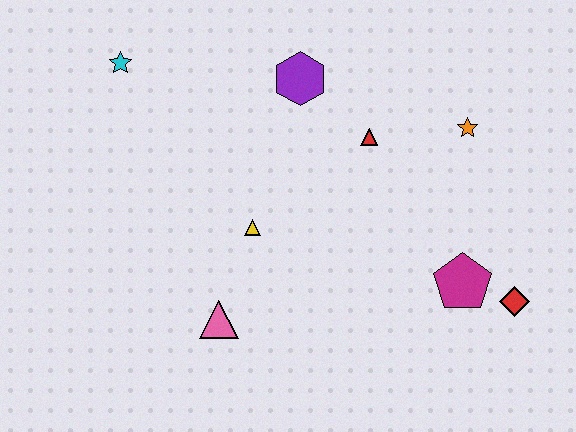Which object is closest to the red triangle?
The purple hexagon is closest to the red triangle.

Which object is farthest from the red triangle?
The cyan star is farthest from the red triangle.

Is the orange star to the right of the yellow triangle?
Yes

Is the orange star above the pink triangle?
Yes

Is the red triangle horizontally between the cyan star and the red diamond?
Yes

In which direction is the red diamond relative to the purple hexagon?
The red diamond is below the purple hexagon.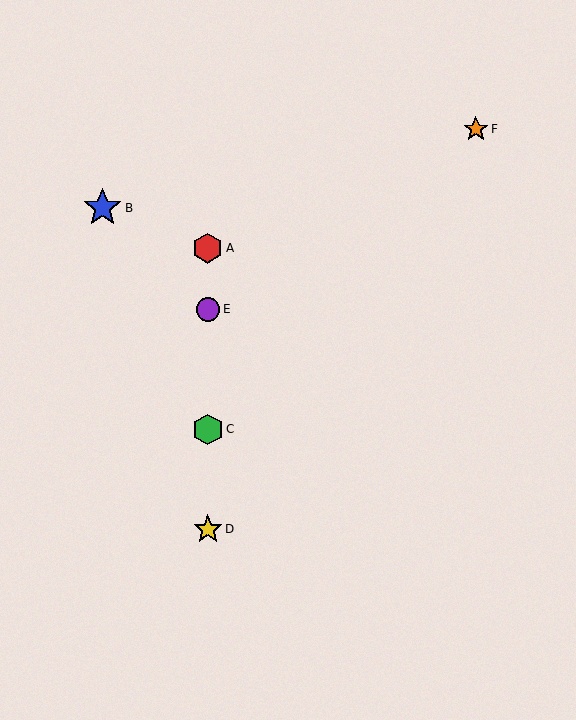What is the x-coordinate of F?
Object F is at x≈476.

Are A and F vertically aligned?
No, A is at x≈208 and F is at x≈476.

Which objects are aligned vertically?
Objects A, C, D, E are aligned vertically.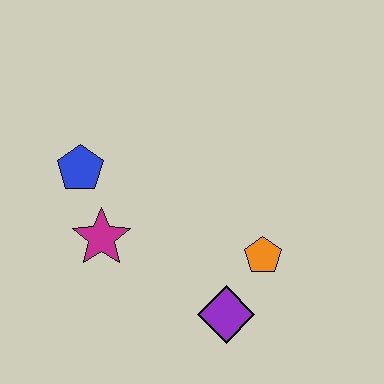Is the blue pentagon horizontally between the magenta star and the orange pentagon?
No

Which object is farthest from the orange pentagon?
The blue pentagon is farthest from the orange pentagon.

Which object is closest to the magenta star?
The blue pentagon is closest to the magenta star.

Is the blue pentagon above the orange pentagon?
Yes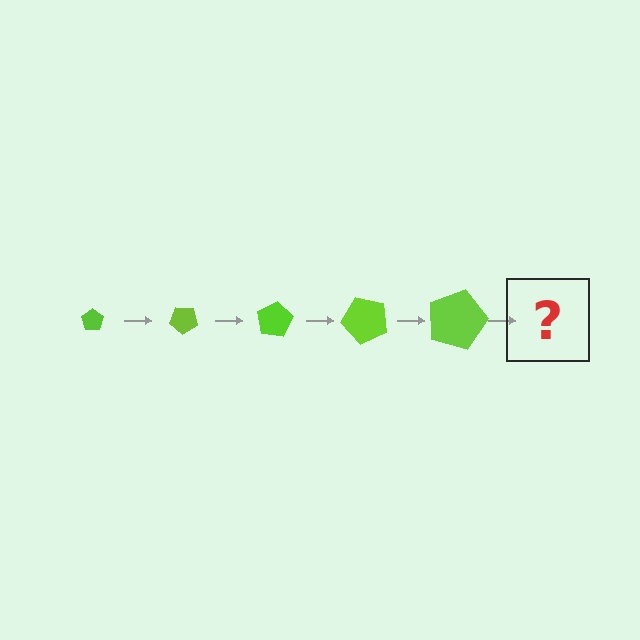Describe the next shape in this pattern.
It should be a pentagon, larger than the previous one and rotated 200 degrees from the start.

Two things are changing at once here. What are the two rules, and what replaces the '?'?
The two rules are that the pentagon grows larger each step and it rotates 40 degrees each step. The '?' should be a pentagon, larger than the previous one and rotated 200 degrees from the start.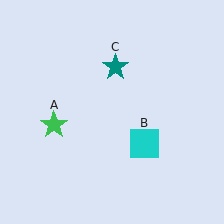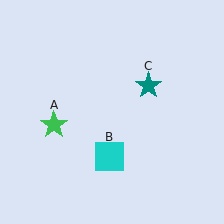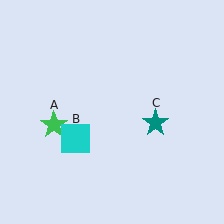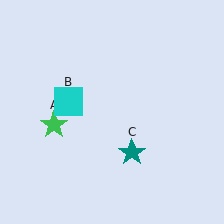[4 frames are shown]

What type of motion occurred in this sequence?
The cyan square (object B), teal star (object C) rotated clockwise around the center of the scene.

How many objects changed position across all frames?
2 objects changed position: cyan square (object B), teal star (object C).